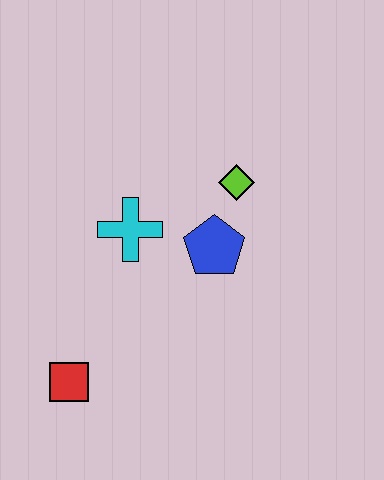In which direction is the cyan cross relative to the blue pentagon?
The cyan cross is to the left of the blue pentagon.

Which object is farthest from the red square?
The lime diamond is farthest from the red square.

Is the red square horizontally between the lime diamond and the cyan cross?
No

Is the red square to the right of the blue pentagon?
No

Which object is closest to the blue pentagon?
The lime diamond is closest to the blue pentagon.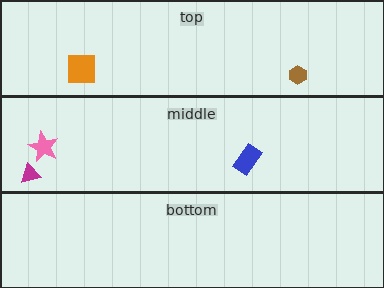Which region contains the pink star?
The middle region.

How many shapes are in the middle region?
3.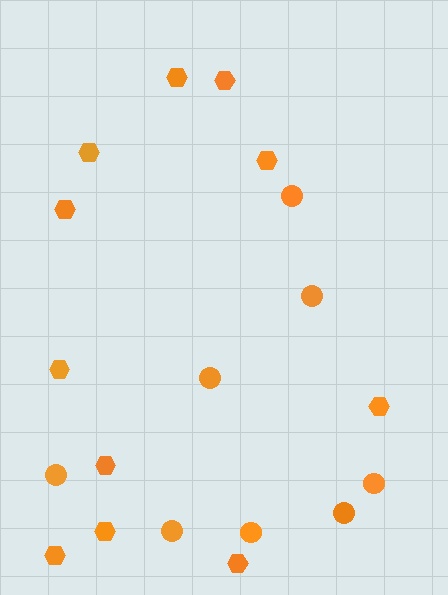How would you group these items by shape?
There are 2 groups: one group of circles (8) and one group of hexagons (11).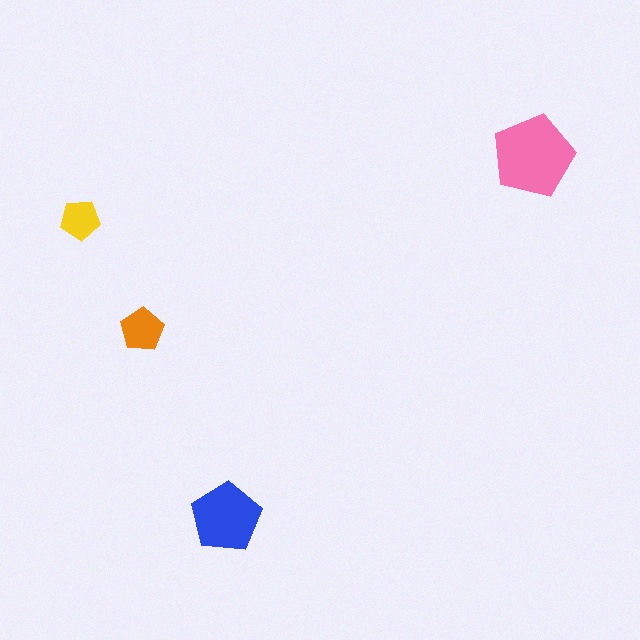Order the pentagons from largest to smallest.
the pink one, the blue one, the orange one, the yellow one.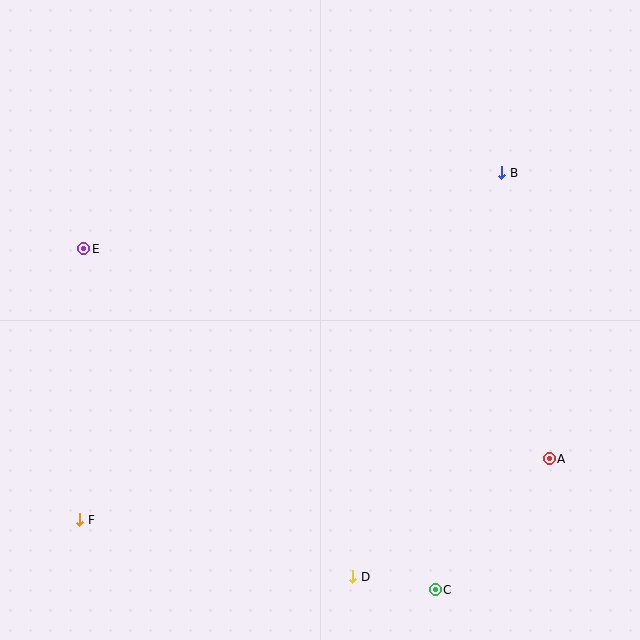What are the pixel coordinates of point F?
Point F is at (80, 520).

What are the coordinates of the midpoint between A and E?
The midpoint between A and E is at (316, 354).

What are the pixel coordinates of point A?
Point A is at (549, 459).